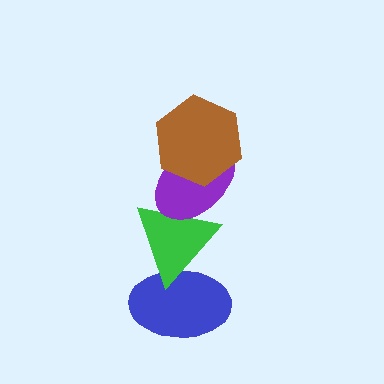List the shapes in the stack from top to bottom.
From top to bottom: the brown hexagon, the purple ellipse, the green triangle, the blue ellipse.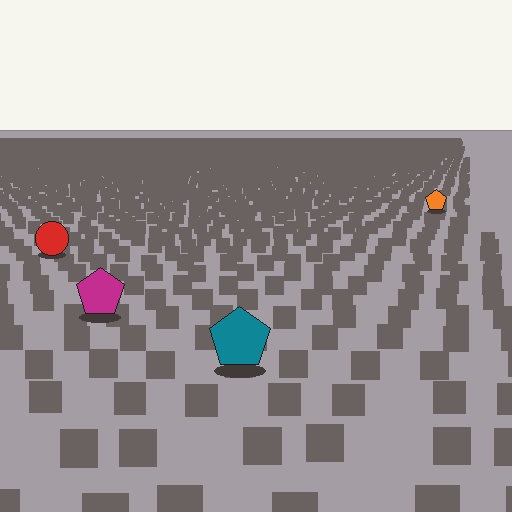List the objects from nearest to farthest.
From nearest to farthest: the teal pentagon, the magenta pentagon, the red circle, the orange pentagon.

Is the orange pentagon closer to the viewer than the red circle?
No. The red circle is closer — you can tell from the texture gradient: the ground texture is coarser near it.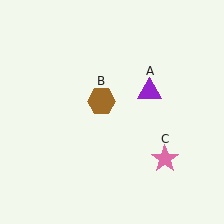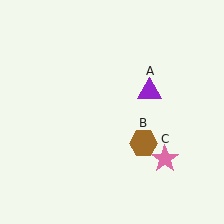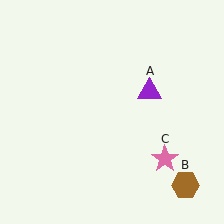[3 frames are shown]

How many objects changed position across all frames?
1 object changed position: brown hexagon (object B).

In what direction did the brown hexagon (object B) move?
The brown hexagon (object B) moved down and to the right.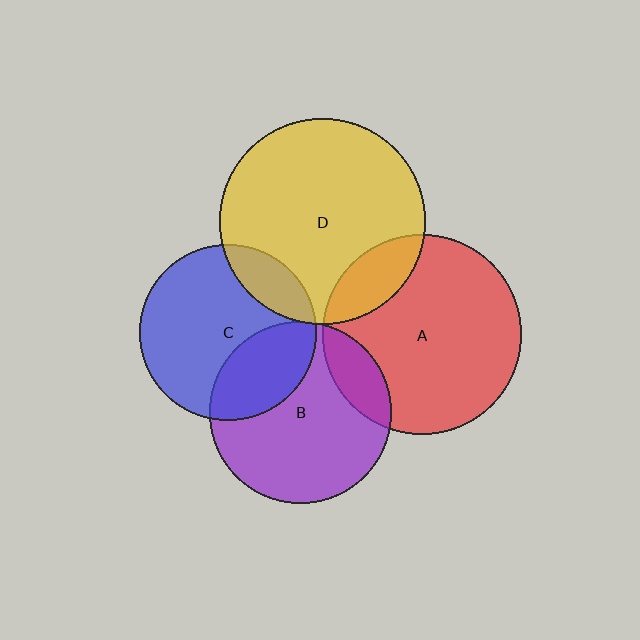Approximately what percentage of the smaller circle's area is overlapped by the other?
Approximately 15%.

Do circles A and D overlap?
Yes.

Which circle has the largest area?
Circle D (yellow).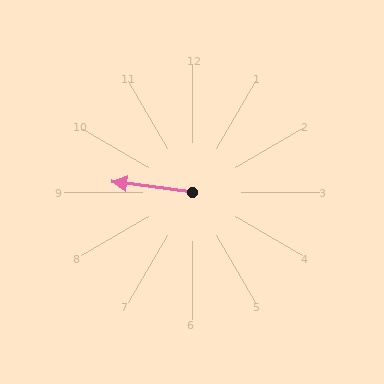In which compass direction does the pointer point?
West.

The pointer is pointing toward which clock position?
Roughly 9 o'clock.